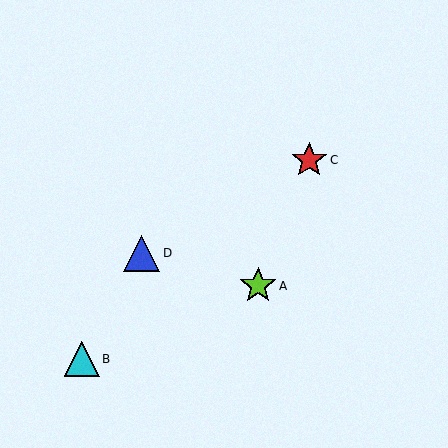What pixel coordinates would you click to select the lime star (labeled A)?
Click at (258, 286) to select the lime star A.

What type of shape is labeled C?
Shape C is a red star.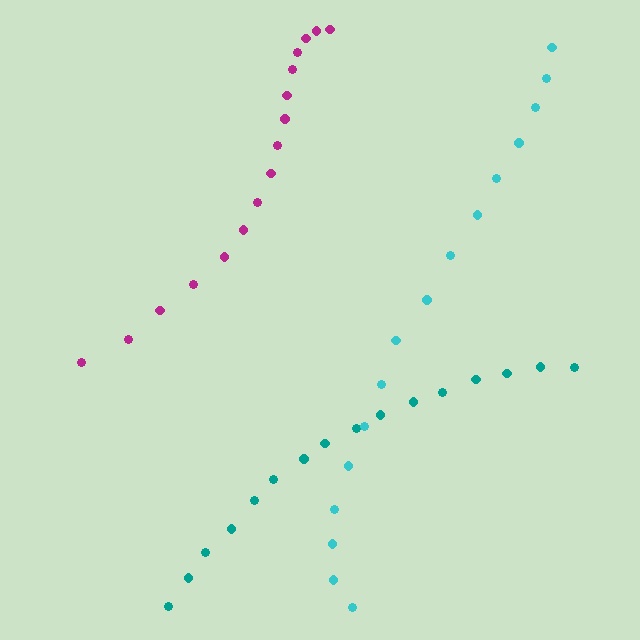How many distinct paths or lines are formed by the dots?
There are 3 distinct paths.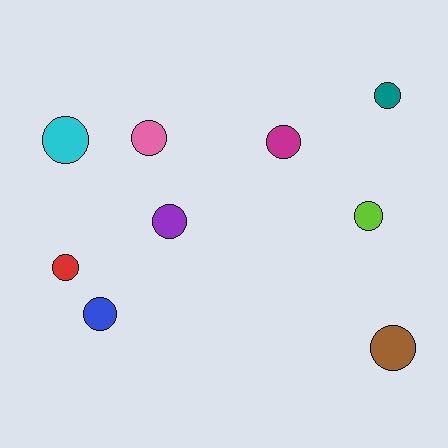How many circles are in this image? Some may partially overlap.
There are 9 circles.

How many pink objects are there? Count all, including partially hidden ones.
There is 1 pink object.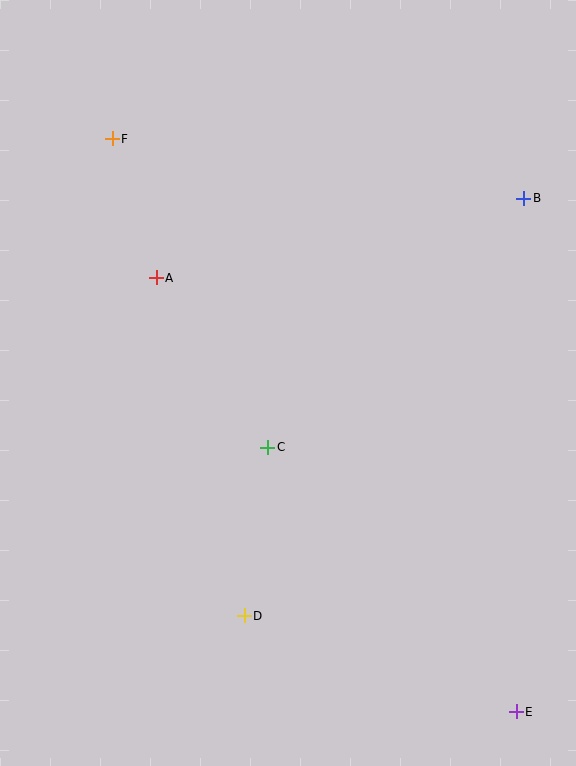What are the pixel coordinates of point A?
Point A is at (156, 278).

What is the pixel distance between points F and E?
The distance between F and E is 701 pixels.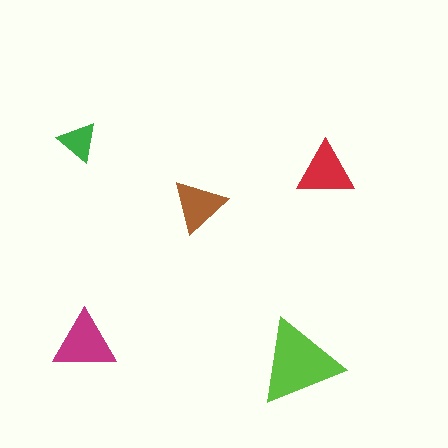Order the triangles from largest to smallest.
the lime one, the magenta one, the red one, the brown one, the green one.